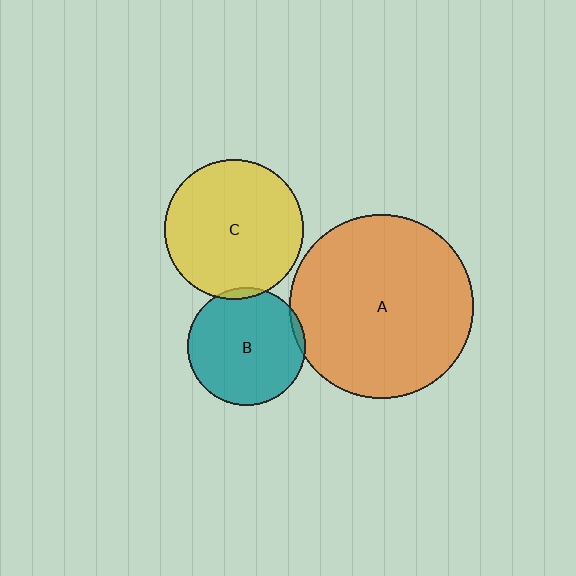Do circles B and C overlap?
Yes.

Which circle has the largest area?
Circle A (orange).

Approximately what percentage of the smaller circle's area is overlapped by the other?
Approximately 5%.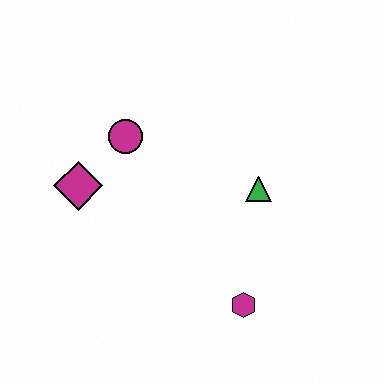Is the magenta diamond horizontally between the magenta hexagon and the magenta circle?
No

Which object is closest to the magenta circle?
The magenta diamond is closest to the magenta circle.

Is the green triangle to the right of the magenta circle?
Yes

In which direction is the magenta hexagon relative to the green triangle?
The magenta hexagon is below the green triangle.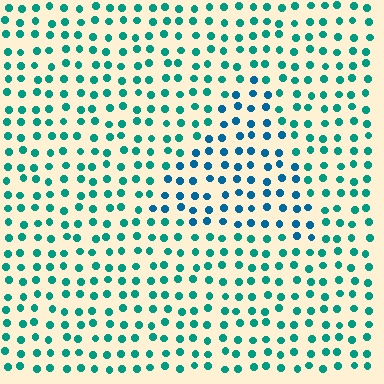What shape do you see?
I see a triangle.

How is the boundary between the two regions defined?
The boundary is defined purely by a slight shift in hue (about 30 degrees). Spacing, size, and orientation are identical on both sides.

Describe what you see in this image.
The image is filled with small teal elements in a uniform arrangement. A triangle-shaped region is visible where the elements are tinted to a slightly different hue, forming a subtle color boundary.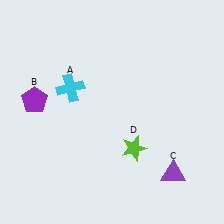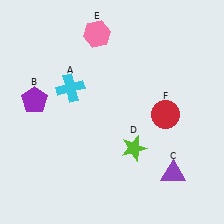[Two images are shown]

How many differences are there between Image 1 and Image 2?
There are 2 differences between the two images.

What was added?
A pink hexagon (E), a red circle (F) were added in Image 2.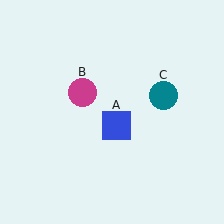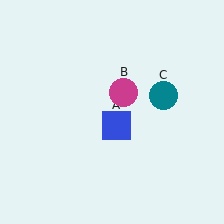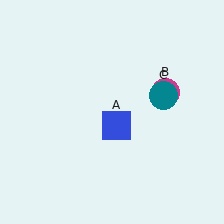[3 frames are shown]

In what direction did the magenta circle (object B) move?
The magenta circle (object B) moved right.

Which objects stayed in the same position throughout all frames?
Blue square (object A) and teal circle (object C) remained stationary.